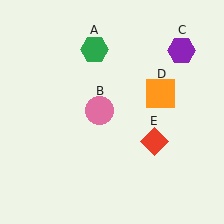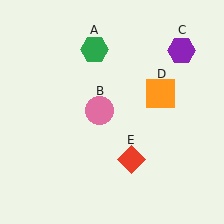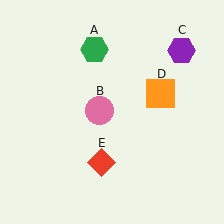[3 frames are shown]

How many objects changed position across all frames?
1 object changed position: red diamond (object E).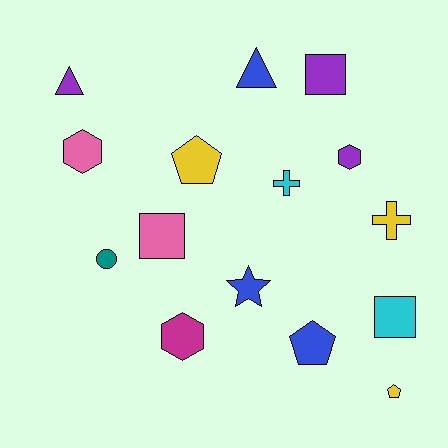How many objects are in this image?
There are 15 objects.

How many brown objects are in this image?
There are no brown objects.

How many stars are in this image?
There is 1 star.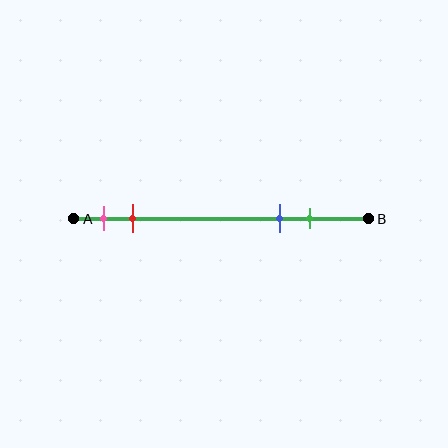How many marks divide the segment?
There are 4 marks dividing the segment.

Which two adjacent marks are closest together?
The pink and red marks are the closest adjacent pair.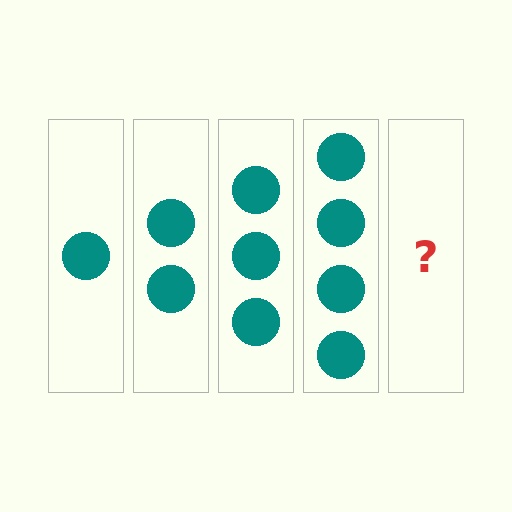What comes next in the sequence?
The next element should be 5 circles.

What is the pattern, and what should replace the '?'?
The pattern is that each step adds one more circle. The '?' should be 5 circles.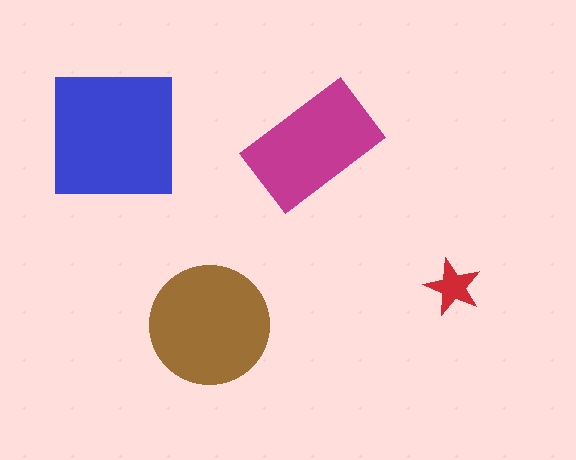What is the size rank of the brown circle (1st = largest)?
2nd.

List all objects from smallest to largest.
The red star, the magenta rectangle, the brown circle, the blue square.